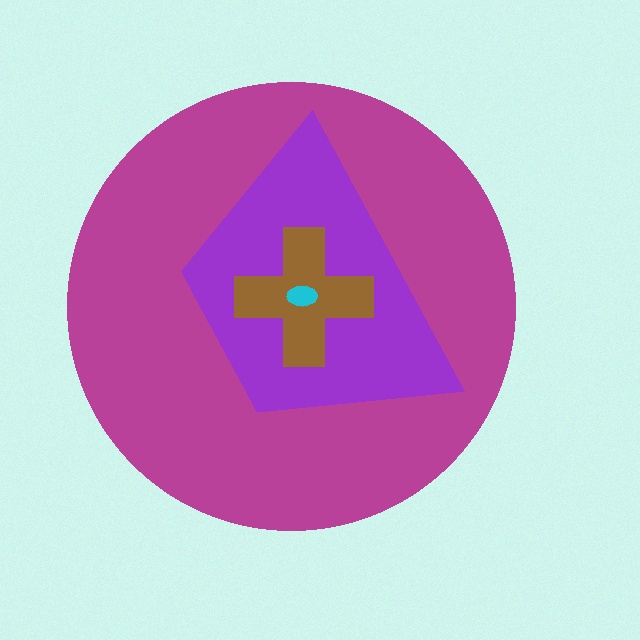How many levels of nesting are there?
4.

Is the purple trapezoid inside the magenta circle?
Yes.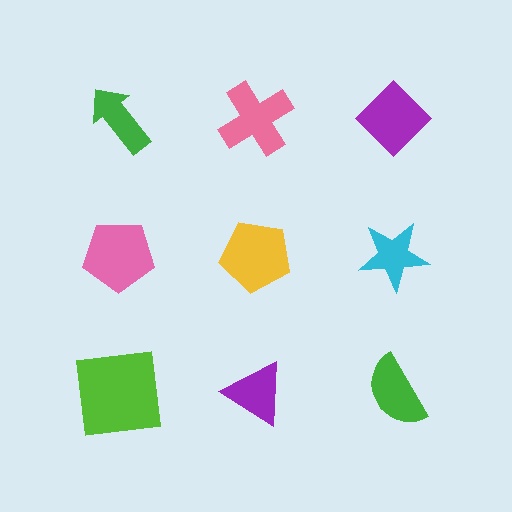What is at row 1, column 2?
A pink cross.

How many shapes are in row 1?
3 shapes.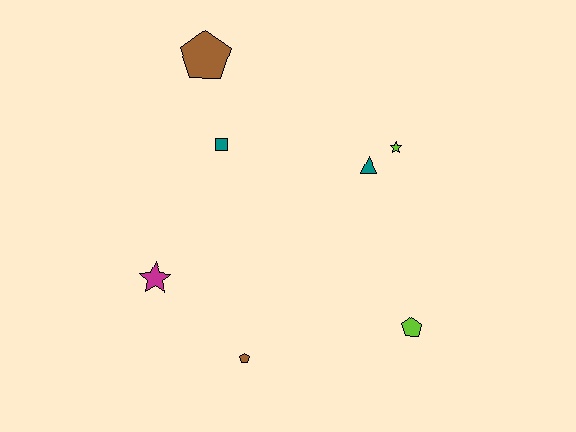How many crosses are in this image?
There are no crosses.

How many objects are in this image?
There are 7 objects.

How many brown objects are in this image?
There are 2 brown objects.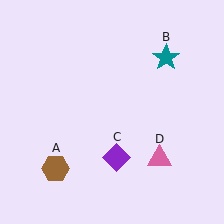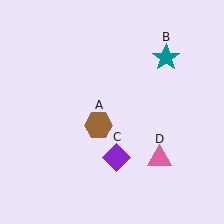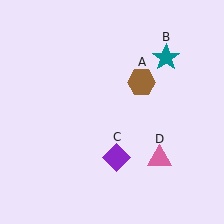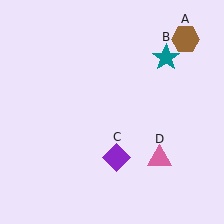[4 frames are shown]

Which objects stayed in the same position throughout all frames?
Teal star (object B) and purple diamond (object C) and pink triangle (object D) remained stationary.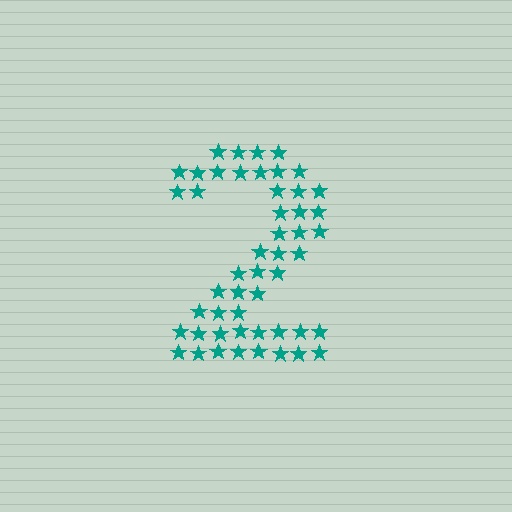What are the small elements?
The small elements are stars.